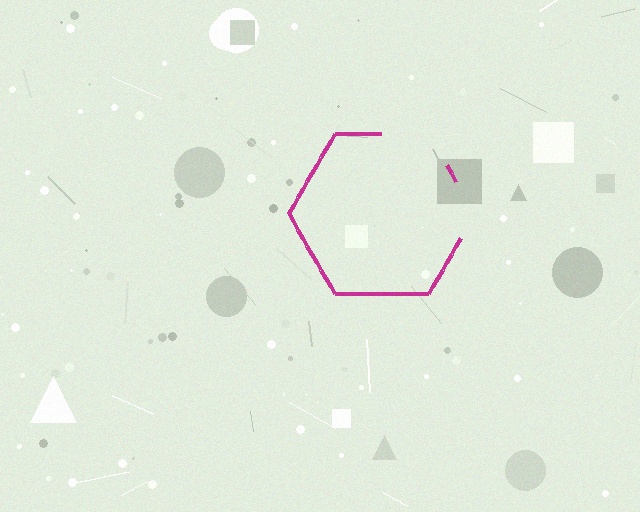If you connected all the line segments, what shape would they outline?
They would outline a hexagon.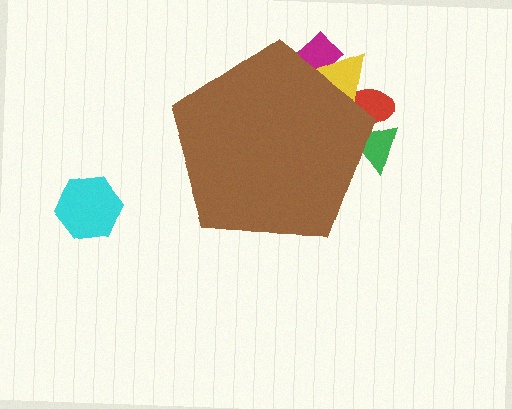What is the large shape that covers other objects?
A brown pentagon.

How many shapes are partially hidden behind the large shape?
4 shapes are partially hidden.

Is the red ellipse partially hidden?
Yes, the red ellipse is partially hidden behind the brown pentagon.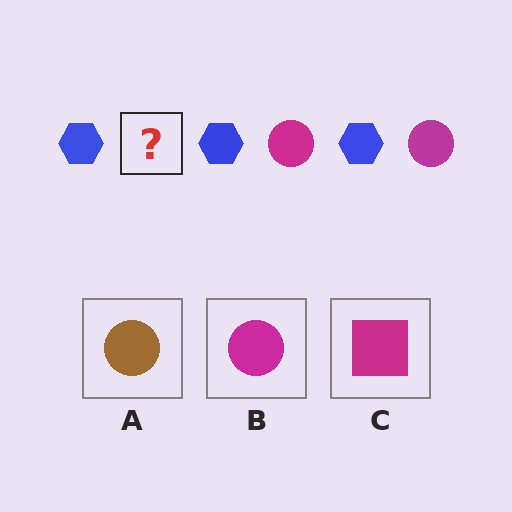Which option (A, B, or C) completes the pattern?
B.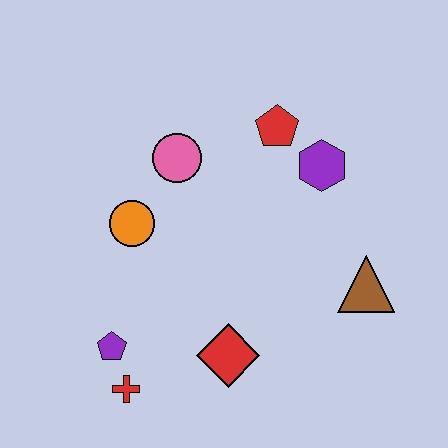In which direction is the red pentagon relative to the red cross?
The red pentagon is above the red cross.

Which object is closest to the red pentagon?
The purple hexagon is closest to the red pentagon.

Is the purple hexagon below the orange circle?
No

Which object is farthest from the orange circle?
The brown triangle is farthest from the orange circle.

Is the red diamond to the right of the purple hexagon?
No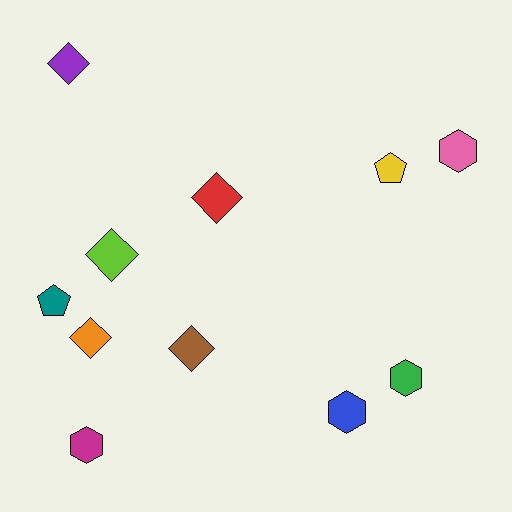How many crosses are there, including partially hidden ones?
There are no crosses.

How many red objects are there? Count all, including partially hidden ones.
There is 1 red object.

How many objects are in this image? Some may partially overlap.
There are 11 objects.